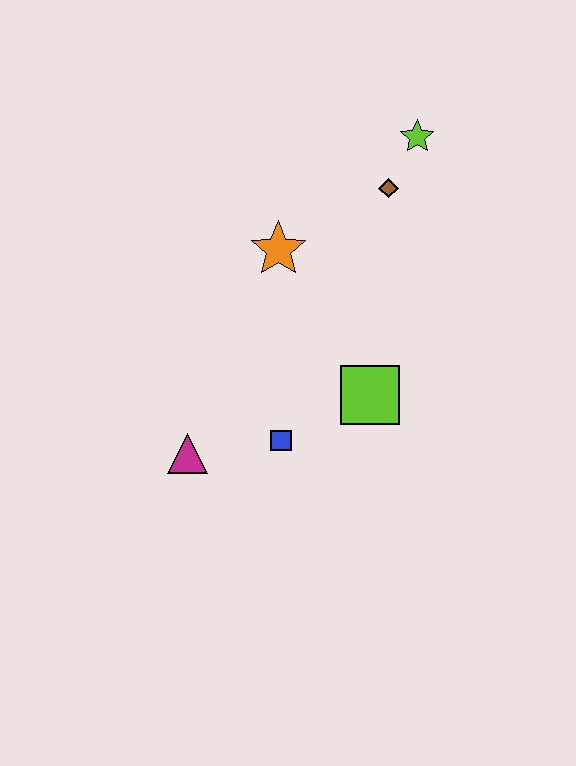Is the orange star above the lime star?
No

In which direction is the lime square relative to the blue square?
The lime square is to the right of the blue square.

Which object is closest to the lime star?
The brown diamond is closest to the lime star.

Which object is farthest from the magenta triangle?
The lime star is farthest from the magenta triangle.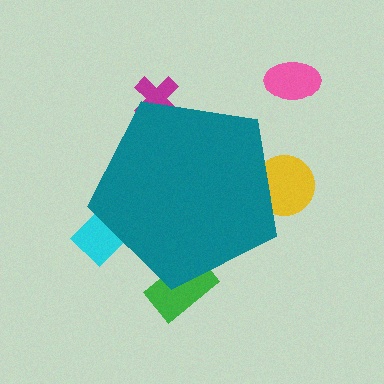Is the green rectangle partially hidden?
Yes, the green rectangle is partially hidden behind the teal pentagon.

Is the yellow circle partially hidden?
Yes, the yellow circle is partially hidden behind the teal pentagon.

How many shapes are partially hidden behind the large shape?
4 shapes are partially hidden.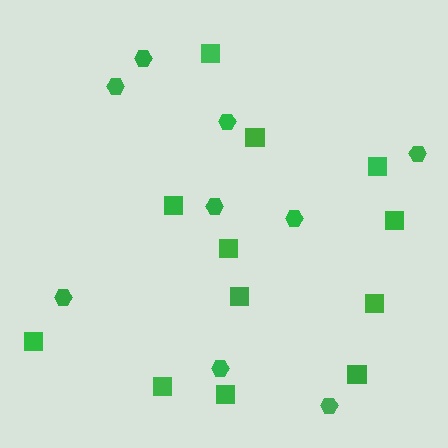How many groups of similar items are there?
There are 2 groups: one group of hexagons (9) and one group of squares (12).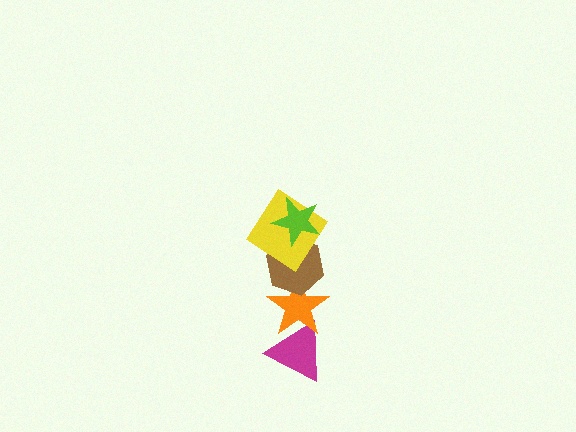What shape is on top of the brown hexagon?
The yellow diamond is on top of the brown hexagon.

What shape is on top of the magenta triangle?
The orange star is on top of the magenta triangle.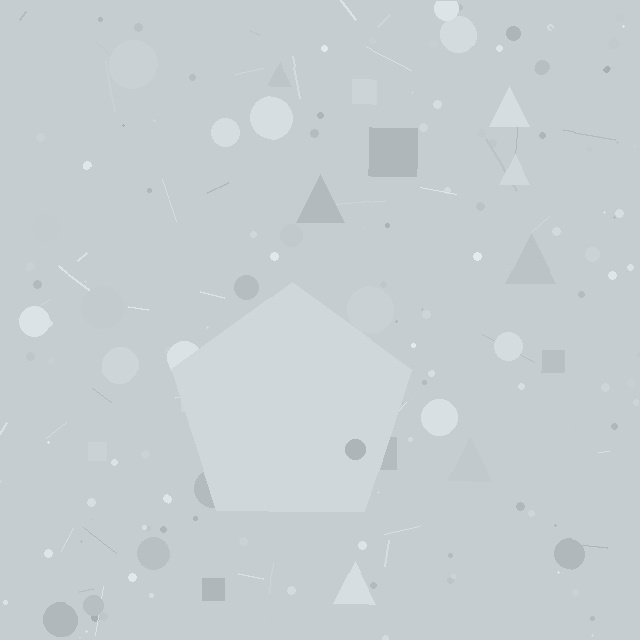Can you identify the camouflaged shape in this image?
The camouflaged shape is a pentagon.